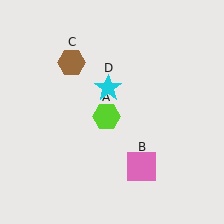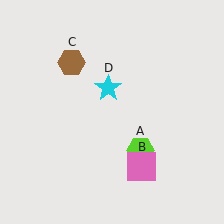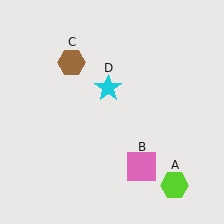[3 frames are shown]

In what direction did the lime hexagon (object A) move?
The lime hexagon (object A) moved down and to the right.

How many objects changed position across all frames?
1 object changed position: lime hexagon (object A).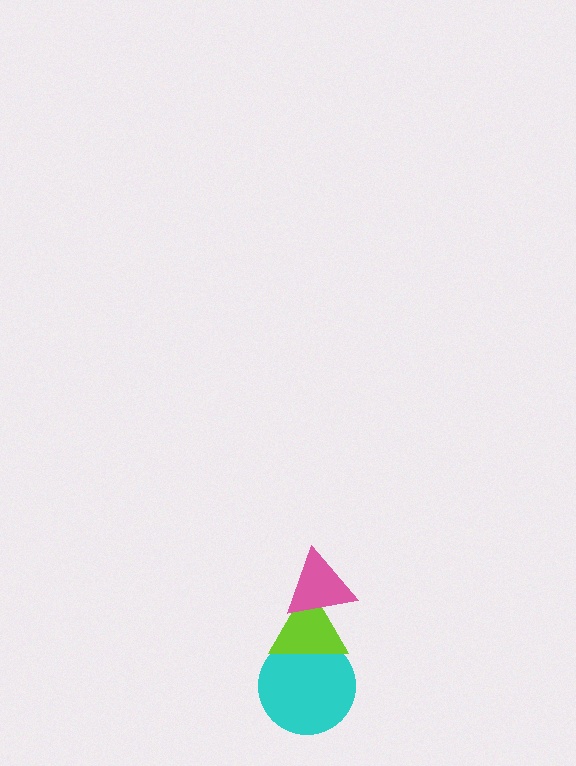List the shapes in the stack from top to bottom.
From top to bottom: the pink triangle, the lime triangle, the cyan circle.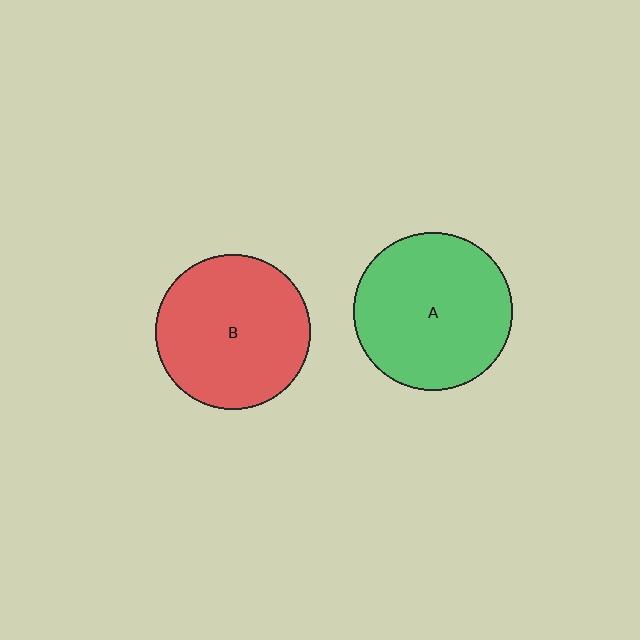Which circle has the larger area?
Circle A (green).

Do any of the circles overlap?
No, none of the circles overlap.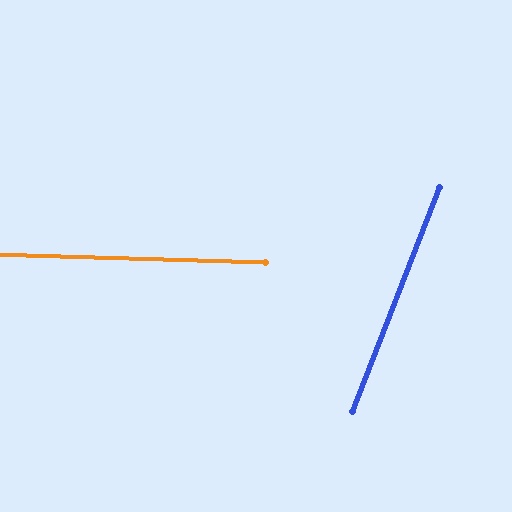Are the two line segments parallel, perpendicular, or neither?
Neither parallel nor perpendicular — they differ by about 71°.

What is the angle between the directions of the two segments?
Approximately 71 degrees.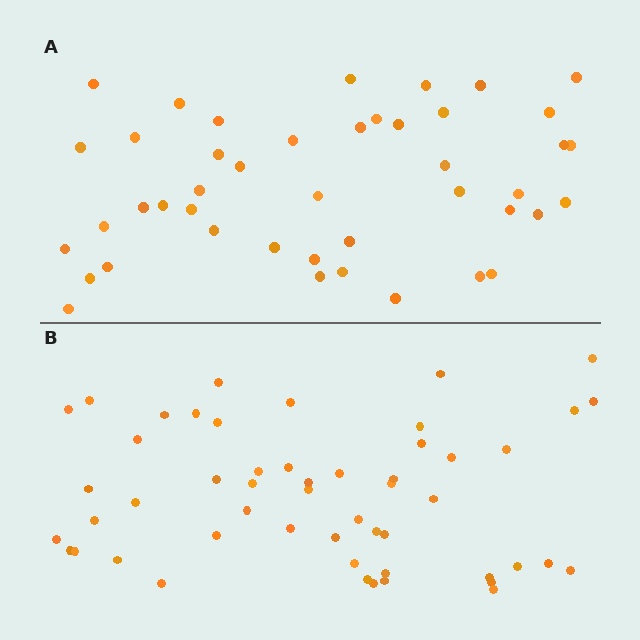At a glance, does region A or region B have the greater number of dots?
Region B (the bottom region) has more dots.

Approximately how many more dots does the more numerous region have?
Region B has roughly 8 or so more dots than region A.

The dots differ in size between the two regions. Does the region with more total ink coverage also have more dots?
No. Region A has more total ink coverage because its dots are larger, but region B actually contains more individual dots. Total area can be misleading — the number of items is what matters here.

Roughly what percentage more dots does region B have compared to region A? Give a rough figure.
About 20% more.